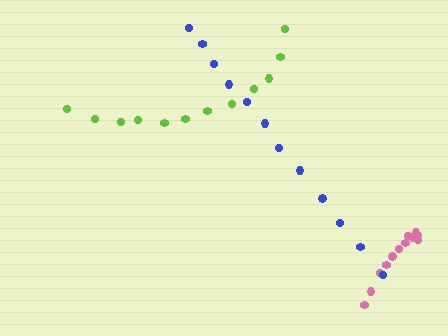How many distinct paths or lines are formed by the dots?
There are 3 distinct paths.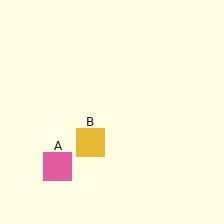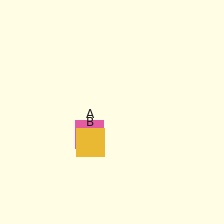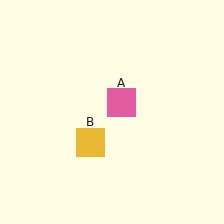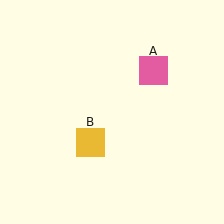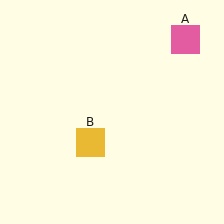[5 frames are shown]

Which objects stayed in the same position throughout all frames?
Yellow square (object B) remained stationary.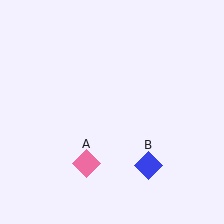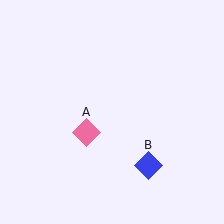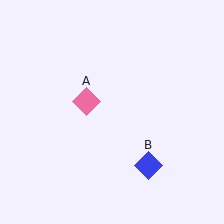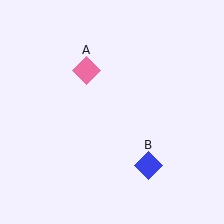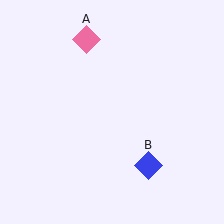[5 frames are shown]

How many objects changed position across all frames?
1 object changed position: pink diamond (object A).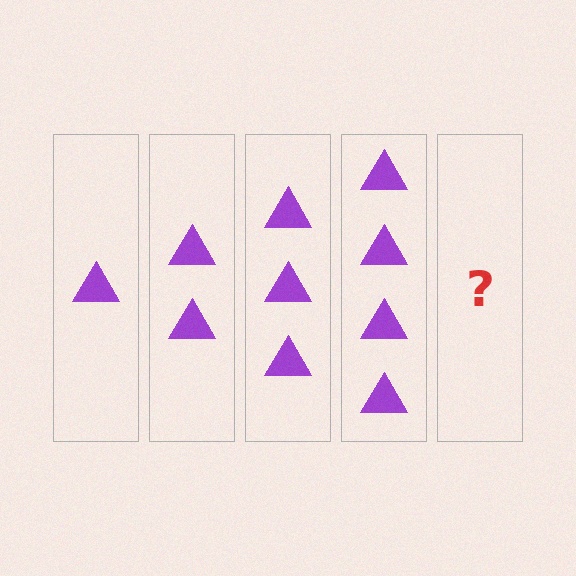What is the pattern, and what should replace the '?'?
The pattern is that each step adds one more triangle. The '?' should be 5 triangles.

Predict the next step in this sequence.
The next step is 5 triangles.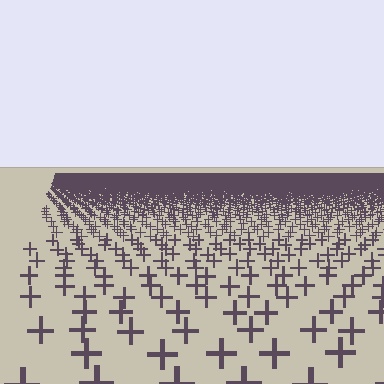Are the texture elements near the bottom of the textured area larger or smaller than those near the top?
Larger. Near the bottom, elements are closer to the viewer and appear at a bigger on-screen size.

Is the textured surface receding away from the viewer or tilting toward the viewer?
The surface is receding away from the viewer. Texture elements get smaller and denser toward the top.